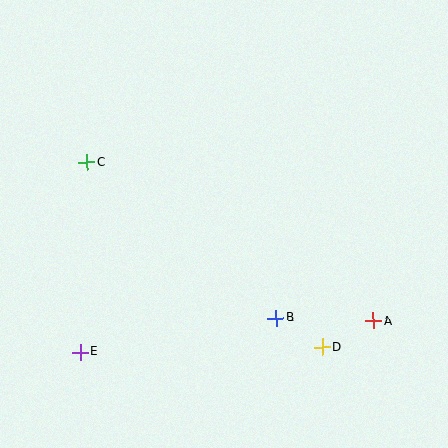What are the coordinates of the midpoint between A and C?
The midpoint between A and C is at (230, 242).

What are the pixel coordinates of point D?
Point D is at (322, 347).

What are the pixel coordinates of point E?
Point E is at (80, 352).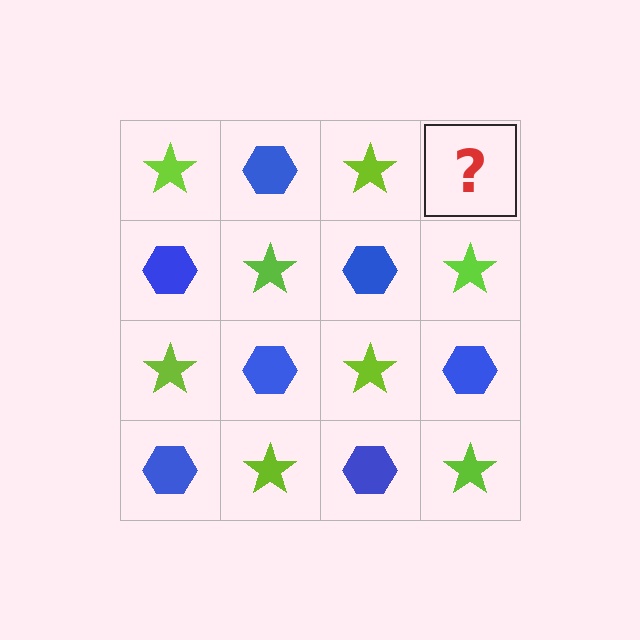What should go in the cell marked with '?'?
The missing cell should contain a blue hexagon.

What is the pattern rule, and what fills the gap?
The rule is that it alternates lime star and blue hexagon in a checkerboard pattern. The gap should be filled with a blue hexagon.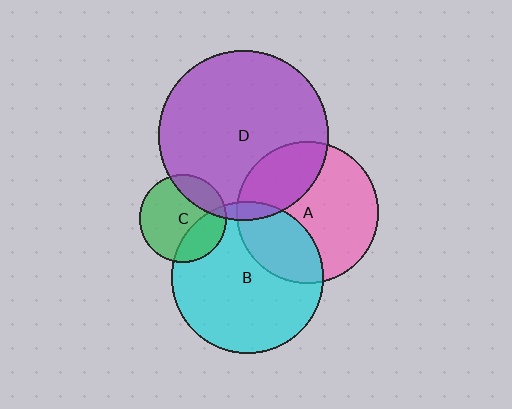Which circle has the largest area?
Circle D (purple).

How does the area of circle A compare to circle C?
Approximately 2.6 times.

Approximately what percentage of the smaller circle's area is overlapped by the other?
Approximately 20%.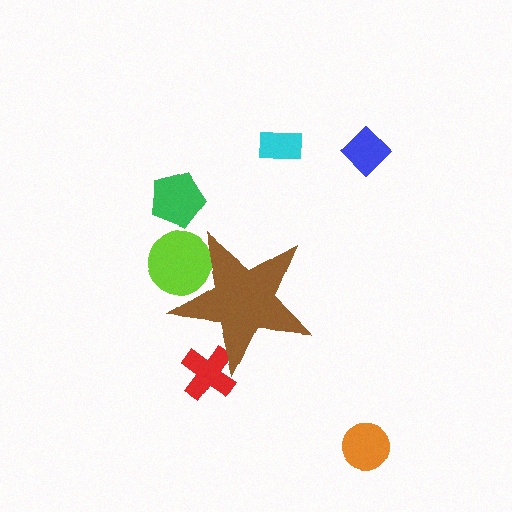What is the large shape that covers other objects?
A brown star.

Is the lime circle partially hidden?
Yes, the lime circle is partially hidden behind the brown star.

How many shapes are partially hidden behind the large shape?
2 shapes are partially hidden.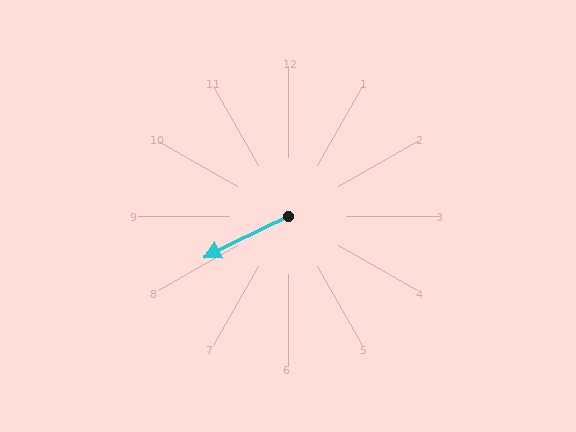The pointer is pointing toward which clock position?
Roughly 8 o'clock.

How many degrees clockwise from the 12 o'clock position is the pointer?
Approximately 244 degrees.